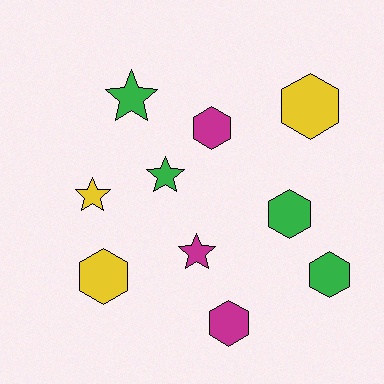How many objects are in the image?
There are 10 objects.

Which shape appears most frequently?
Hexagon, with 6 objects.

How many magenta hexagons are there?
There are 2 magenta hexagons.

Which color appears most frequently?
Green, with 4 objects.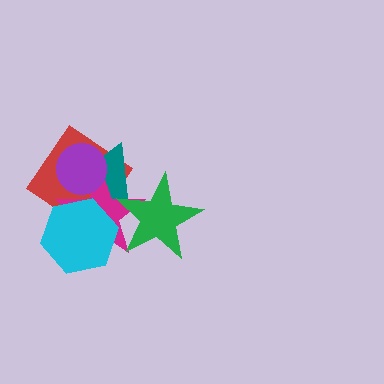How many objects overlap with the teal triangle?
5 objects overlap with the teal triangle.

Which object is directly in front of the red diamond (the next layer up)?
The teal triangle is directly in front of the red diamond.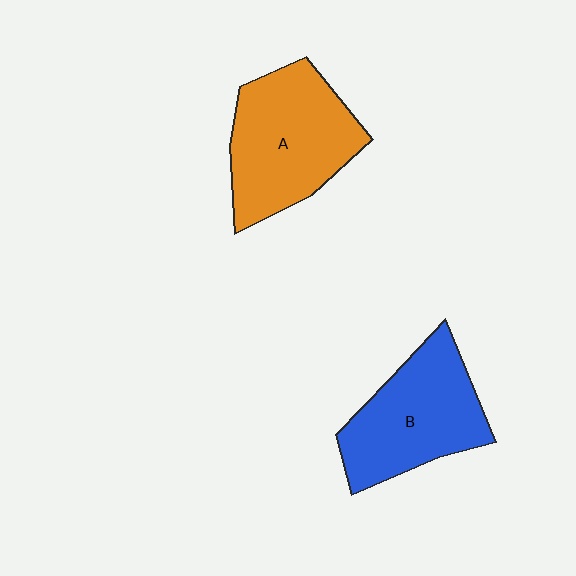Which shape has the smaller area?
Shape B (blue).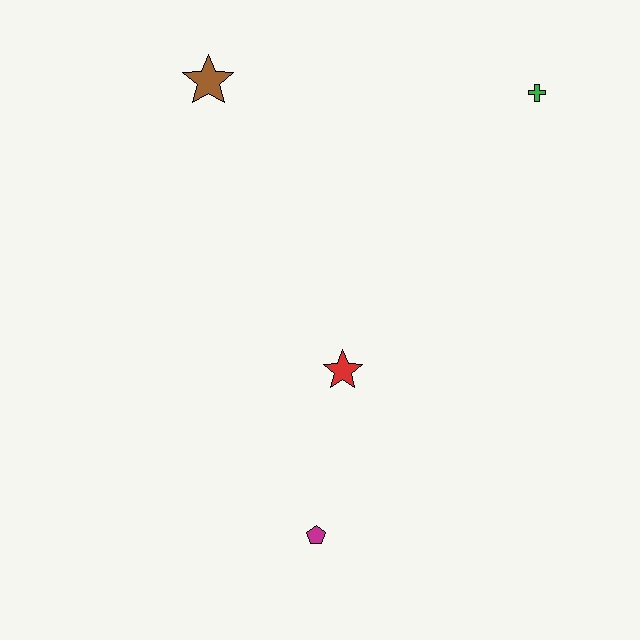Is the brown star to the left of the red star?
Yes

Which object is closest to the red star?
The magenta pentagon is closest to the red star.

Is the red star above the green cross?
No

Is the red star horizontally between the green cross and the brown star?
Yes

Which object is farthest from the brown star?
The magenta pentagon is farthest from the brown star.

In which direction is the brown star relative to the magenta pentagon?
The brown star is above the magenta pentagon.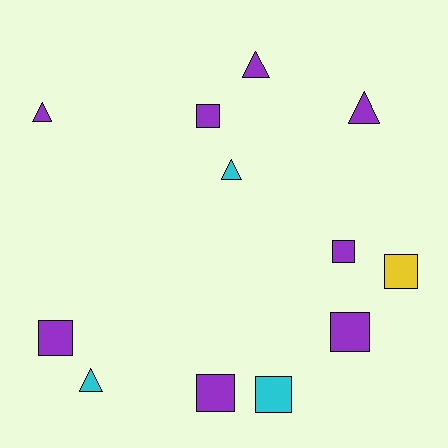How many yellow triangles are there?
There are no yellow triangles.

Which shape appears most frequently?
Square, with 7 objects.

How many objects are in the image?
There are 12 objects.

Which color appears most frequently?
Purple, with 8 objects.